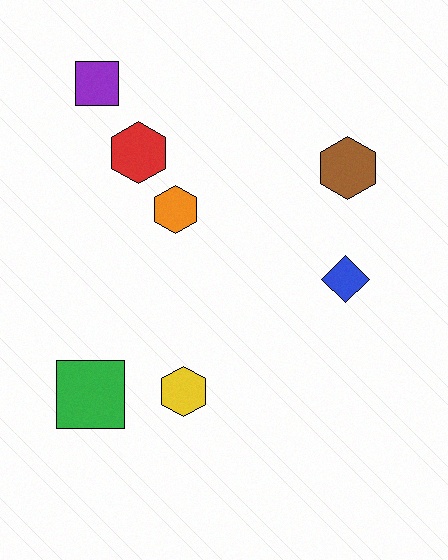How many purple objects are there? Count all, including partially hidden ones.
There is 1 purple object.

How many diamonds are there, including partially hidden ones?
There is 1 diamond.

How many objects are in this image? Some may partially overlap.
There are 7 objects.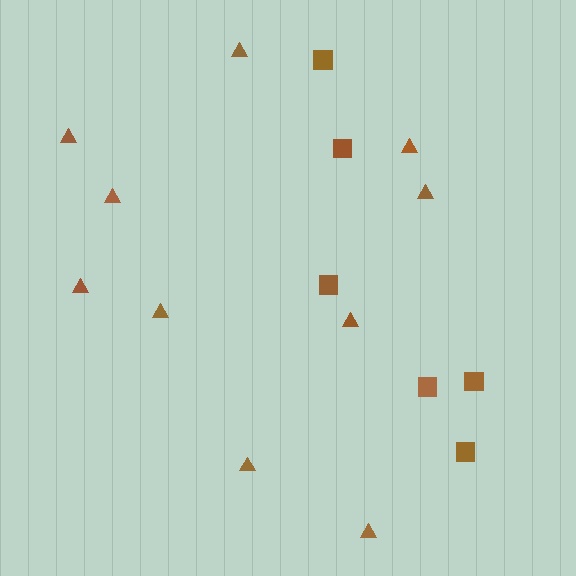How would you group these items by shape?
There are 2 groups: one group of triangles (10) and one group of squares (6).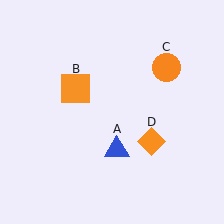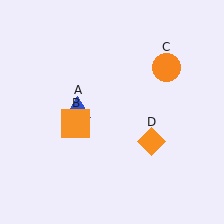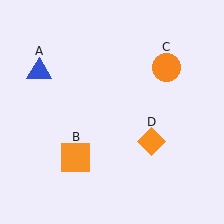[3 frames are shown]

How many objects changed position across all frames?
2 objects changed position: blue triangle (object A), orange square (object B).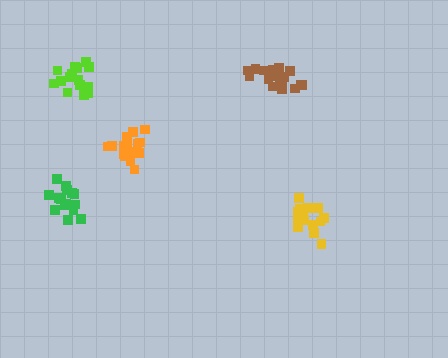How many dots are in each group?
Group 1: 16 dots, Group 2: 15 dots, Group 3: 16 dots, Group 4: 16 dots, Group 5: 20 dots (83 total).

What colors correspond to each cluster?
The clusters are colored: orange, yellow, green, lime, brown.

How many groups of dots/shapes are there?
There are 5 groups.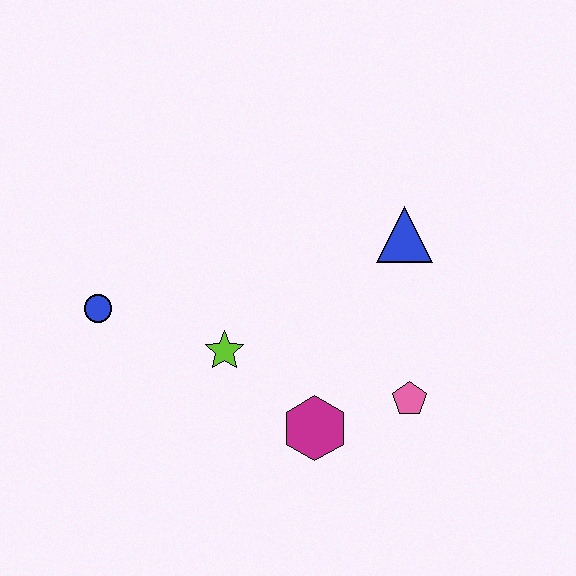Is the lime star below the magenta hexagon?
No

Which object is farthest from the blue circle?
The pink pentagon is farthest from the blue circle.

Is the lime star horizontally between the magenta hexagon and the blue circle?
Yes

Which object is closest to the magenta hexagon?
The pink pentagon is closest to the magenta hexagon.